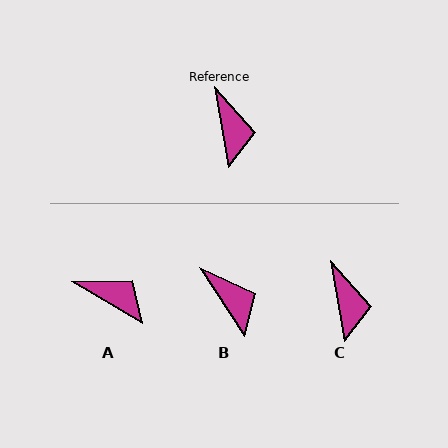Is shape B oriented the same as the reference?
No, it is off by about 23 degrees.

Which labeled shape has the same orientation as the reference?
C.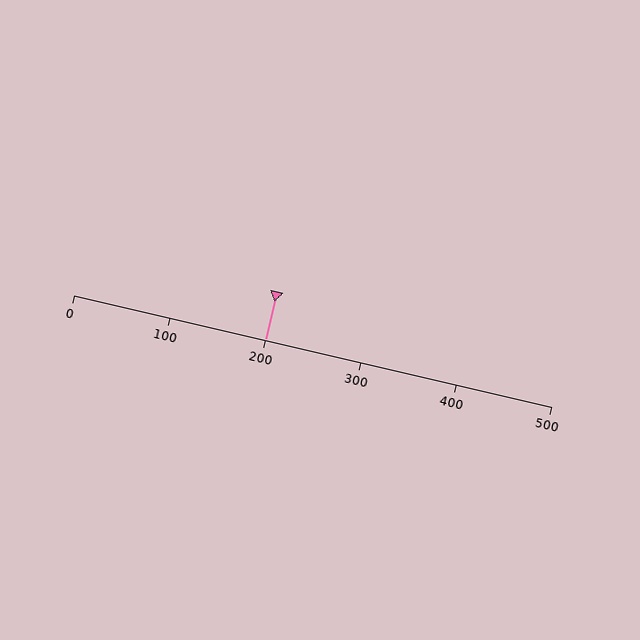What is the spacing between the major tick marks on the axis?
The major ticks are spaced 100 apart.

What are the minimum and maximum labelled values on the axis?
The axis runs from 0 to 500.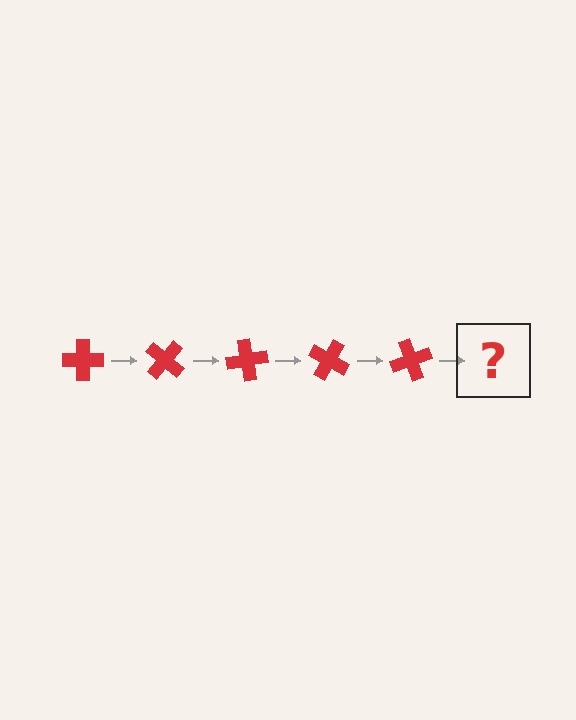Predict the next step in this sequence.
The next step is a red cross rotated 200 degrees.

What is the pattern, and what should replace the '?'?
The pattern is that the cross rotates 40 degrees each step. The '?' should be a red cross rotated 200 degrees.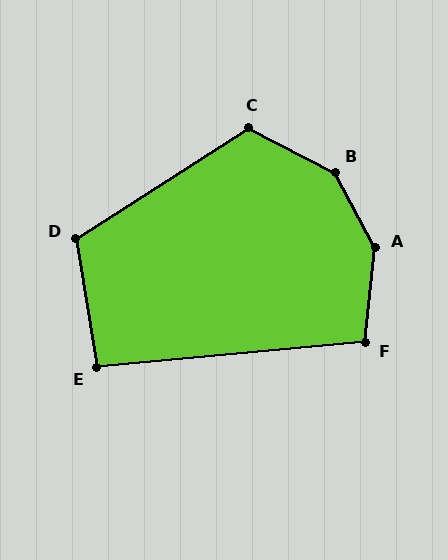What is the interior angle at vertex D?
Approximately 113 degrees (obtuse).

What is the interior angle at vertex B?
Approximately 146 degrees (obtuse).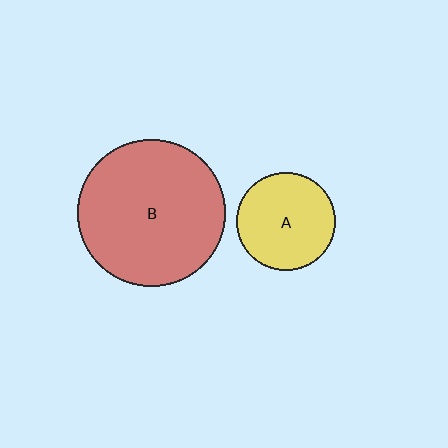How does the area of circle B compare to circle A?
Approximately 2.2 times.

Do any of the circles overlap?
No, none of the circles overlap.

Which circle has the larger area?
Circle B (red).